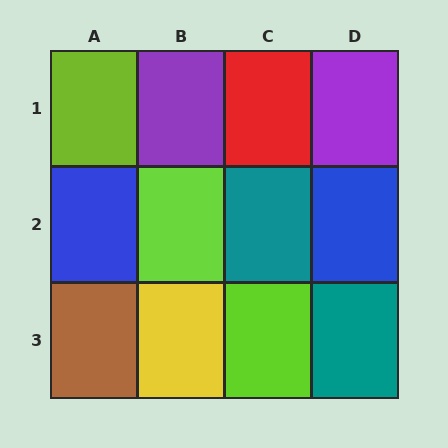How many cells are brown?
1 cell is brown.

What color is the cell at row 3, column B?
Yellow.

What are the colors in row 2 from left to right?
Blue, lime, teal, blue.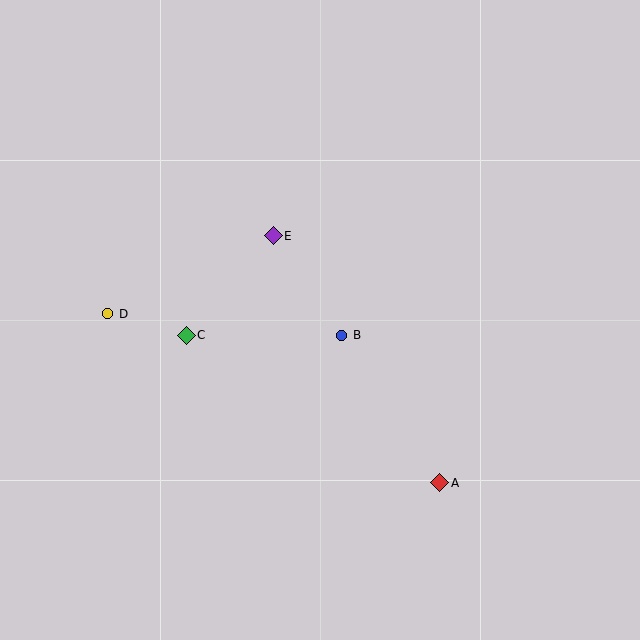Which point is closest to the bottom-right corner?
Point A is closest to the bottom-right corner.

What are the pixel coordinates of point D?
Point D is at (108, 314).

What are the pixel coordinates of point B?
Point B is at (342, 335).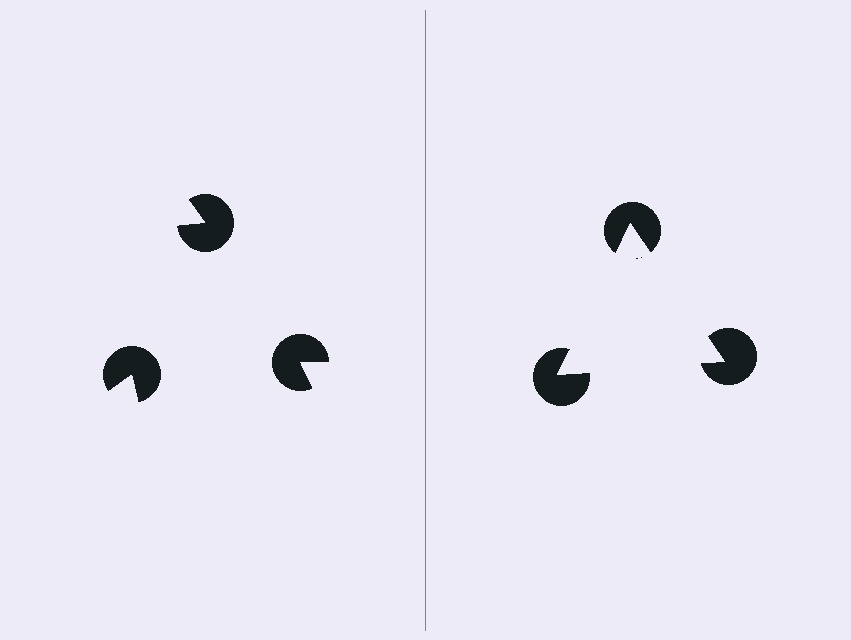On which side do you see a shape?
An illusory triangle appears on the right side. On the left side the wedge cuts are rotated, so no coherent shape forms.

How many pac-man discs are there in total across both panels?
6 — 3 on each side.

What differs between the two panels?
The pac-man discs are positioned identically on both sides; only the wedge orientations differ. On the right they align to a triangle; on the left they are misaligned.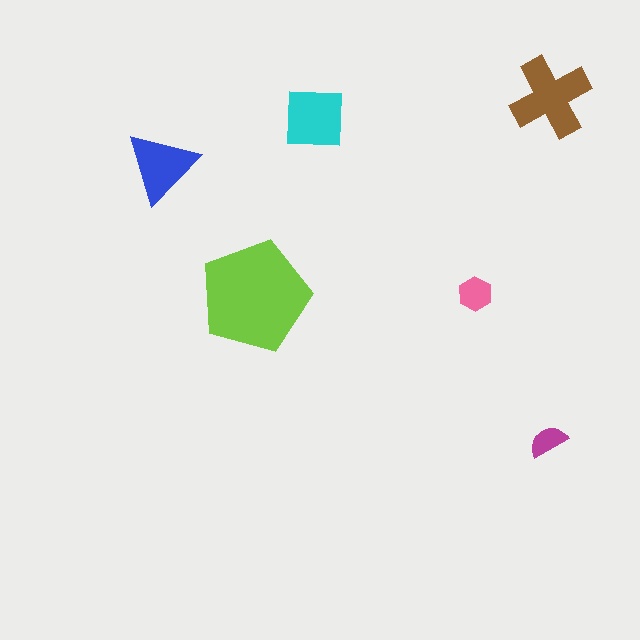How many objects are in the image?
There are 6 objects in the image.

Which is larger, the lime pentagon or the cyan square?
The lime pentagon.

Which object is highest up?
The brown cross is topmost.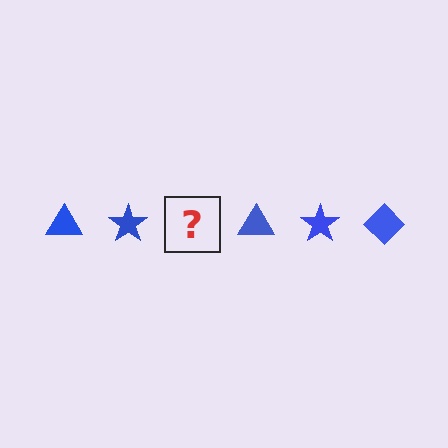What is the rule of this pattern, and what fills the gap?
The rule is that the pattern cycles through triangle, star, diamond shapes in blue. The gap should be filled with a blue diamond.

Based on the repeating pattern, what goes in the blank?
The blank should be a blue diamond.